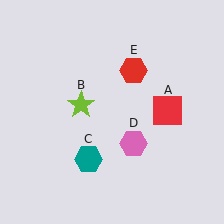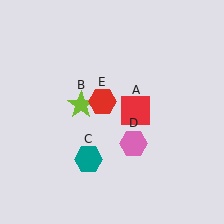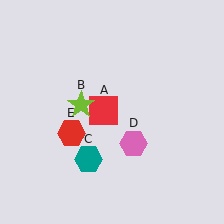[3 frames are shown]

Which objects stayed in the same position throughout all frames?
Lime star (object B) and teal hexagon (object C) and pink hexagon (object D) remained stationary.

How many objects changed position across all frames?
2 objects changed position: red square (object A), red hexagon (object E).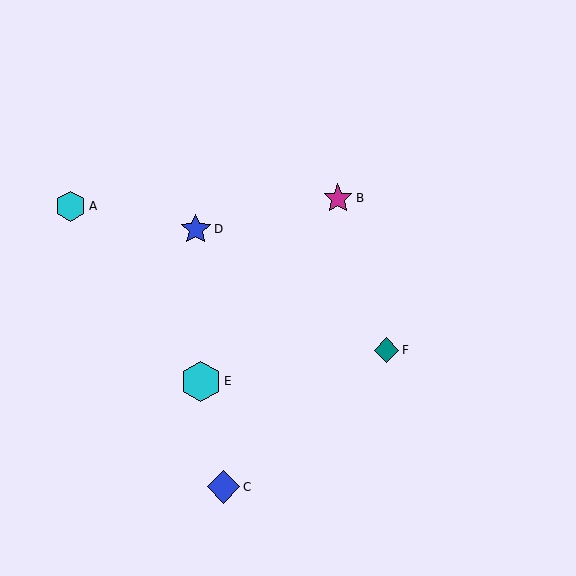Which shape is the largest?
The cyan hexagon (labeled E) is the largest.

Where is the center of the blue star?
The center of the blue star is at (196, 229).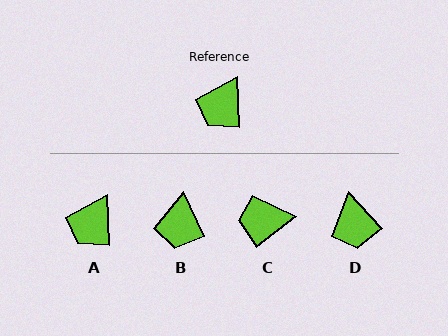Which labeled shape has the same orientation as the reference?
A.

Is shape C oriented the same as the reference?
No, it is off by about 54 degrees.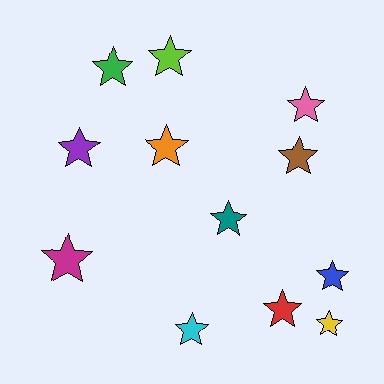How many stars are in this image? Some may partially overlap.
There are 12 stars.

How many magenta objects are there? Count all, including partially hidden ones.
There is 1 magenta object.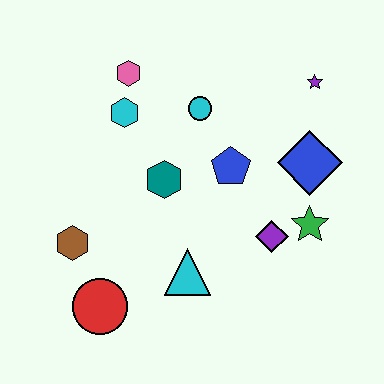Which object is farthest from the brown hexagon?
The purple star is farthest from the brown hexagon.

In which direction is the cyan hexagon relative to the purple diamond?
The cyan hexagon is to the left of the purple diamond.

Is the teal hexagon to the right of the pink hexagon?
Yes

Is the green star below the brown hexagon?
No